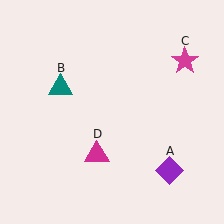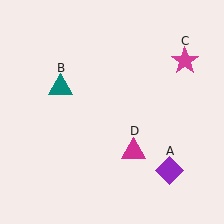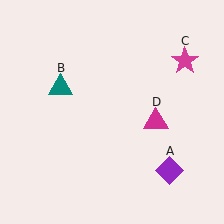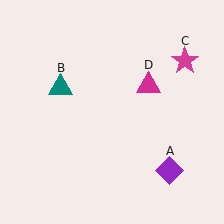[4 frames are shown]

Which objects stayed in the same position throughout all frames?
Purple diamond (object A) and teal triangle (object B) and magenta star (object C) remained stationary.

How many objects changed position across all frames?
1 object changed position: magenta triangle (object D).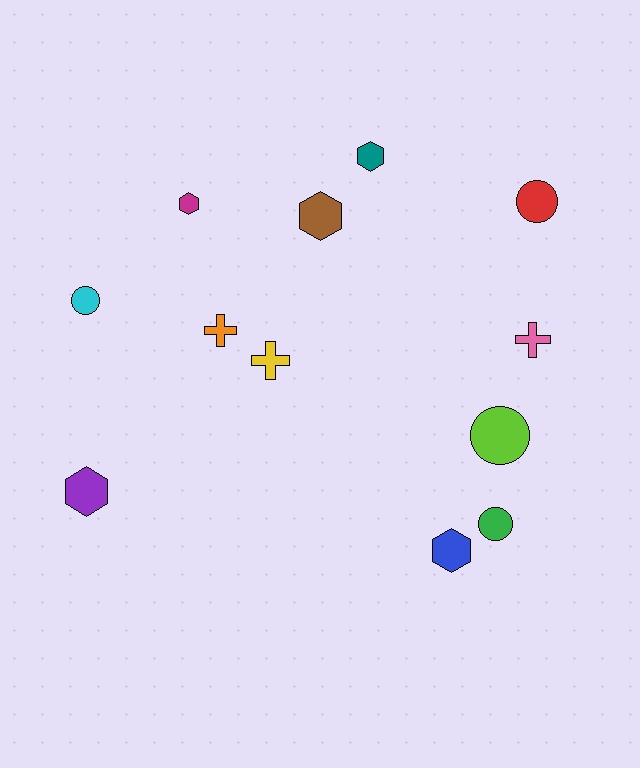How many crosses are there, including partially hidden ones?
There are 3 crosses.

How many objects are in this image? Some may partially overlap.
There are 12 objects.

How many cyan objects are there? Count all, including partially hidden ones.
There is 1 cyan object.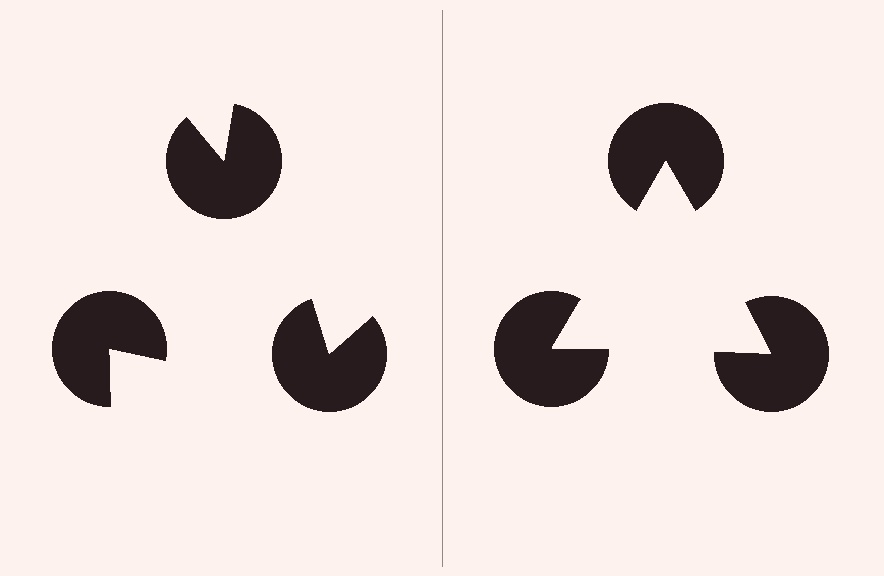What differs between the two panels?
The pac-man discs are positioned identically on both sides; only the wedge orientations differ. On the right they align to a triangle; on the left they are misaligned.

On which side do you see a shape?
An illusory triangle appears on the right side. On the left side the wedge cuts are rotated, so no coherent shape forms.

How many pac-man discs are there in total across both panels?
6 — 3 on each side.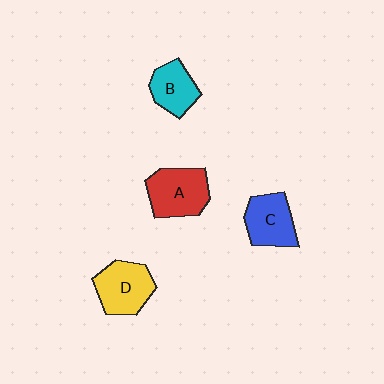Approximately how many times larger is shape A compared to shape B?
Approximately 1.4 times.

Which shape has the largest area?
Shape A (red).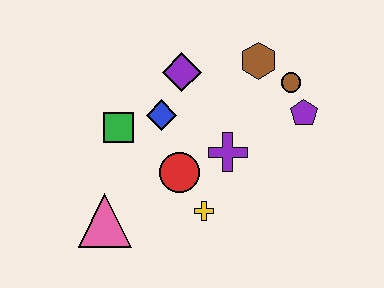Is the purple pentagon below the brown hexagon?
Yes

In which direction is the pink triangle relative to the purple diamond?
The pink triangle is below the purple diamond.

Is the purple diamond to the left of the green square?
No